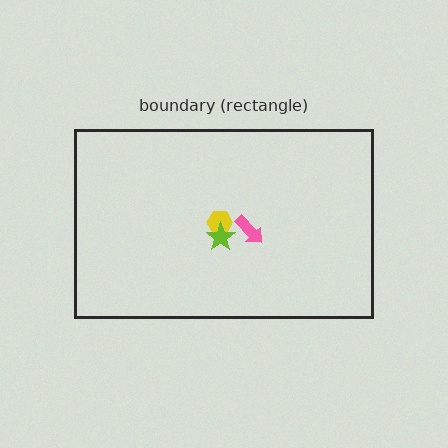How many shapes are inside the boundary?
3 inside, 0 outside.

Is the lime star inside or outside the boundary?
Inside.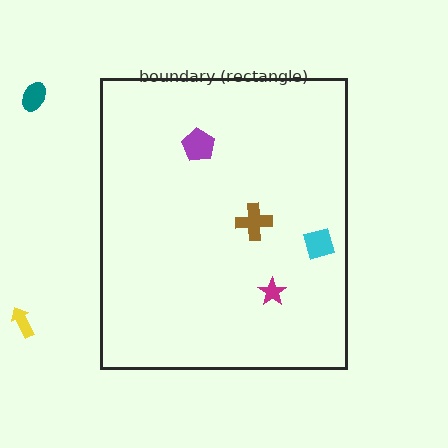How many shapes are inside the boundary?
4 inside, 2 outside.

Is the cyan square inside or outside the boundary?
Inside.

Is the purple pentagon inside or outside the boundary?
Inside.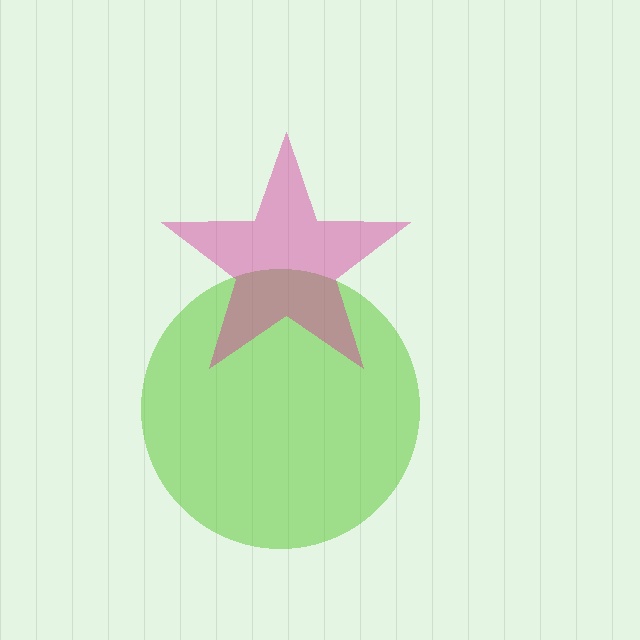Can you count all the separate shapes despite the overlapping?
Yes, there are 2 separate shapes.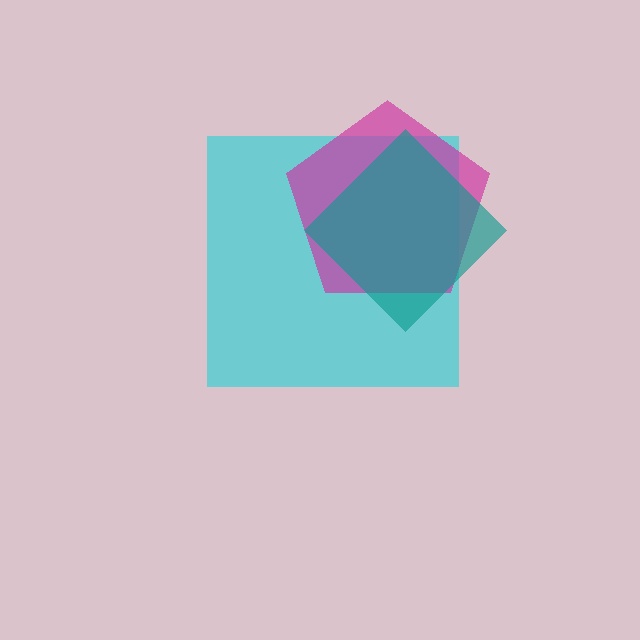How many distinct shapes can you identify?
There are 3 distinct shapes: a cyan square, a magenta pentagon, a teal diamond.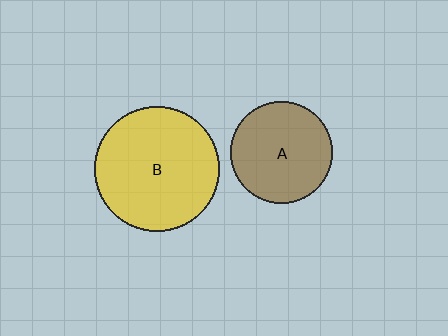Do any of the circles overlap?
No, none of the circles overlap.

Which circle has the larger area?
Circle B (yellow).